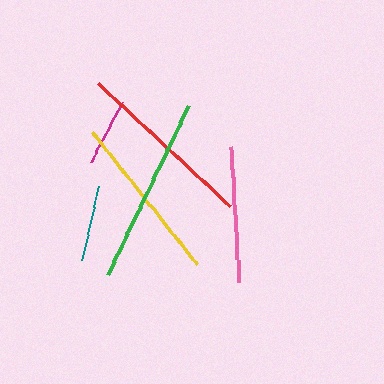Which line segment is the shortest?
The magenta line is the shortest at approximately 66 pixels.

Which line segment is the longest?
The green line is the longest at approximately 187 pixels.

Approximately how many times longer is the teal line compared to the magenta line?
The teal line is approximately 1.1 times the length of the magenta line.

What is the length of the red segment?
The red segment is approximately 180 pixels long.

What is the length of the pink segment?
The pink segment is approximately 136 pixels long.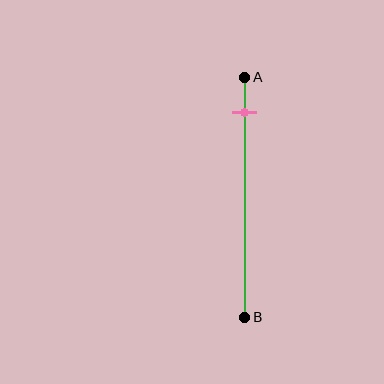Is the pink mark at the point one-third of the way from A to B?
No, the mark is at about 15% from A, not at the 33% one-third point.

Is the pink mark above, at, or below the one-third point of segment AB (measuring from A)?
The pink mark is above the one-third point of segment AB.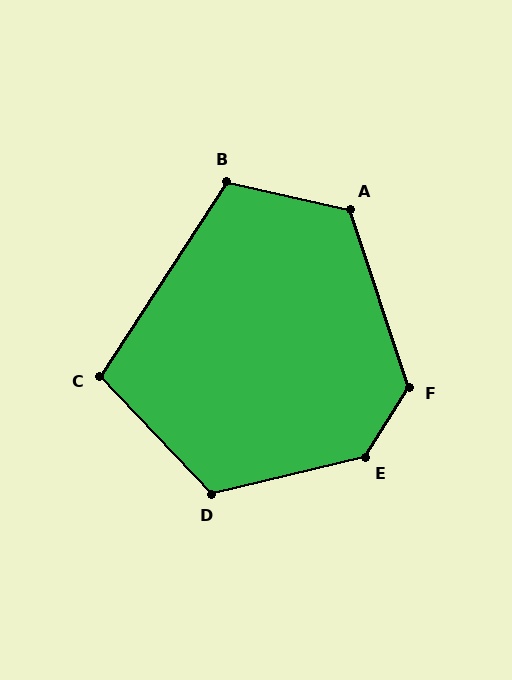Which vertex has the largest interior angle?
E, at approximately 136 degrees.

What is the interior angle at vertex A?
Approximately 121 degrees (obtuse).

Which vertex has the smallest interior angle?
C, at approximately 103 degrees.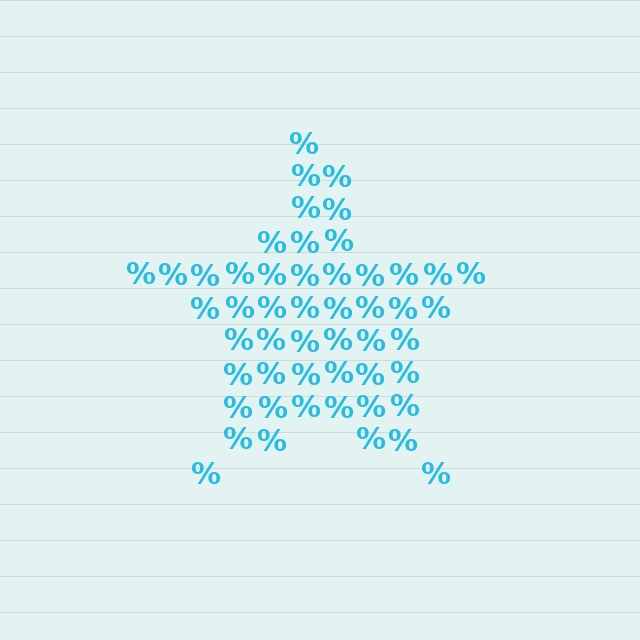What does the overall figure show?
The overall figure shows a star.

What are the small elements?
The small elements are percent signs.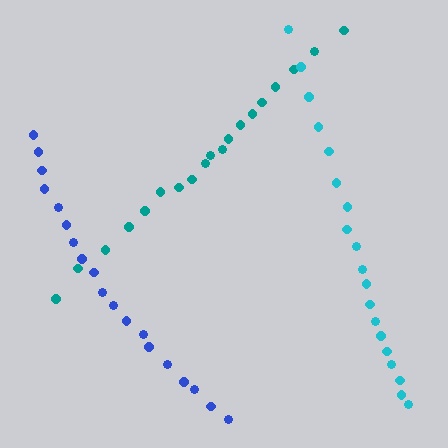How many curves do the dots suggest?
There are 3 distinct paths.